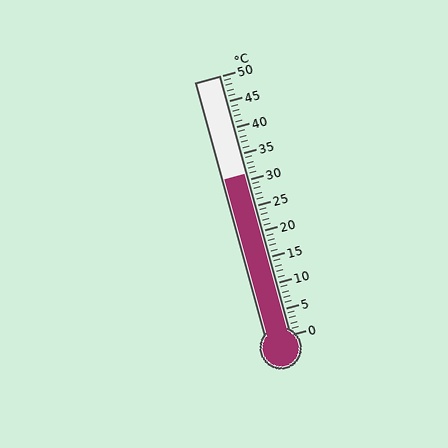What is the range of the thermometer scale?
The thermometer scale ranges from 0°C to 50°C.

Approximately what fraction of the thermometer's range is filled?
The thermometer is filled to approximately 60% of its range.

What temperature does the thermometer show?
The thermometer shows approximately 31°C.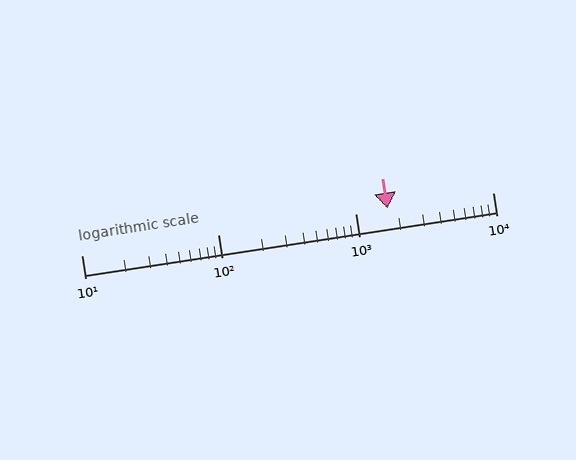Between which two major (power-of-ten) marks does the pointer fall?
The pointer is between 1000 and 10000.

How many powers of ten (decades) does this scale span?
The scale spans 3 decades, from 10 to 10000.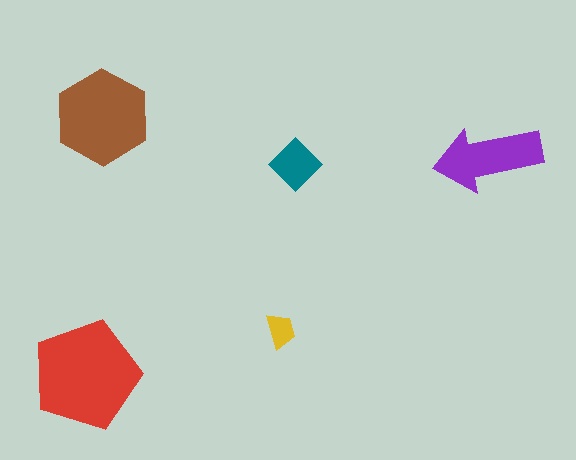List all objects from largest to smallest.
The red pentagon, the brown hexagon, the purple arrow, the teal diamond, the yellow trapezoid.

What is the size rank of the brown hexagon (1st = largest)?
2nd.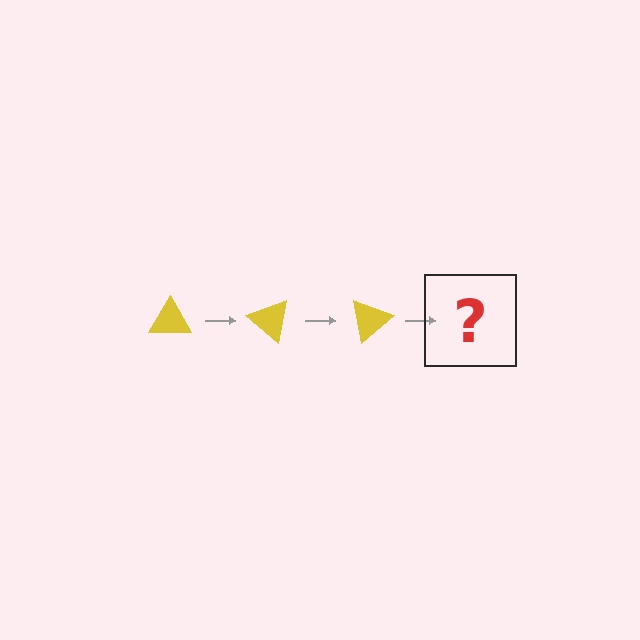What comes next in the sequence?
The next element should be a yellow triangle rotated 120 degrees.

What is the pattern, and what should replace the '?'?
The pattern is that the triangle rotates 40 degrees each step. The '?' should be a yellow triangle rotated 120 degrees.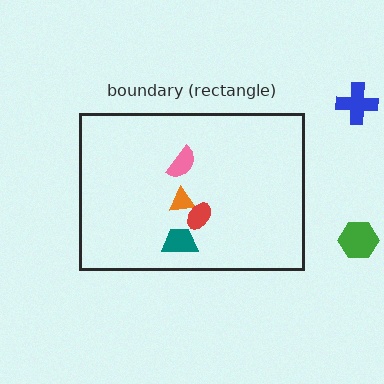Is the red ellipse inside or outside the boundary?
Inside.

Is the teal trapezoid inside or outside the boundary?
Inside.